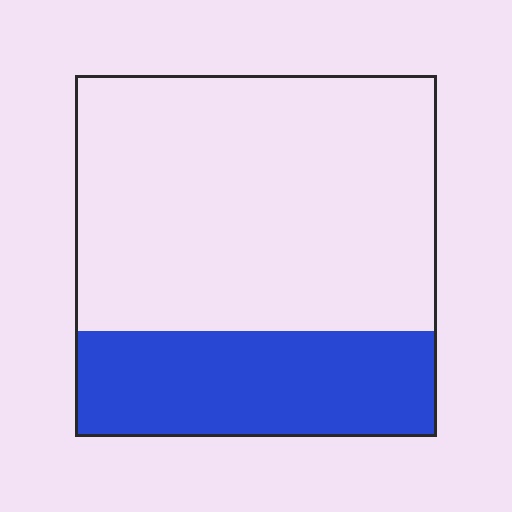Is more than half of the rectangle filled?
No.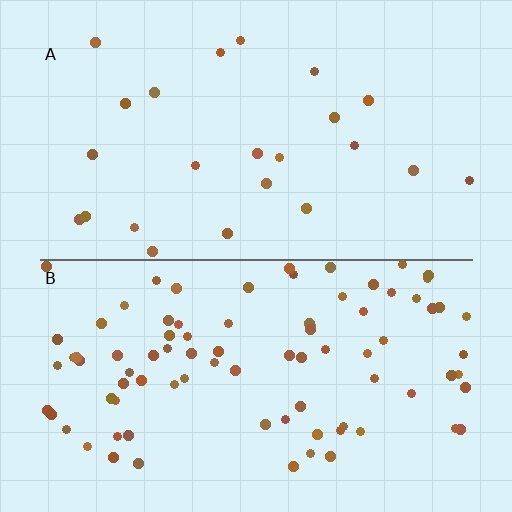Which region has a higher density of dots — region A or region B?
B (the bottom).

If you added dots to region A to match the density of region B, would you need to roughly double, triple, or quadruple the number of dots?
Approximately quadruple.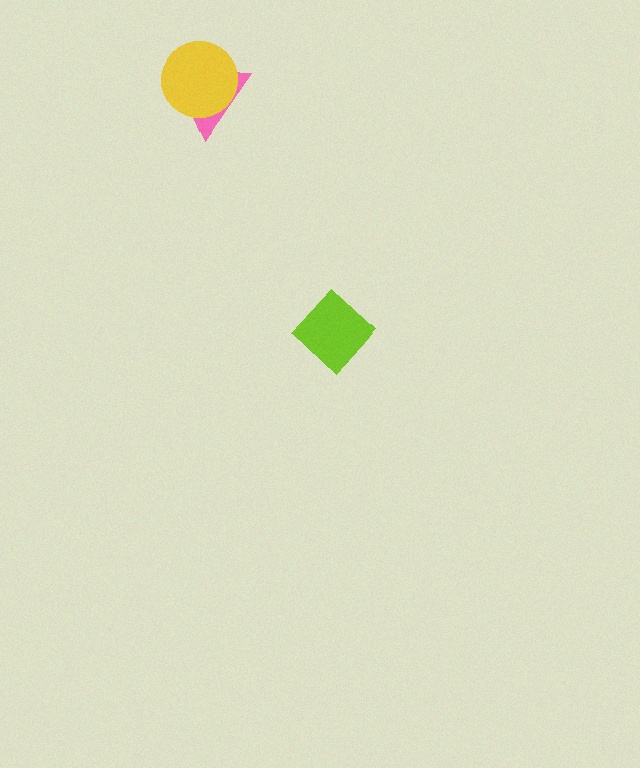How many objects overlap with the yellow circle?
1 object overlaps with the yellow circle.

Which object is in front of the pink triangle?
The yellow circle is in front of the pink triangle.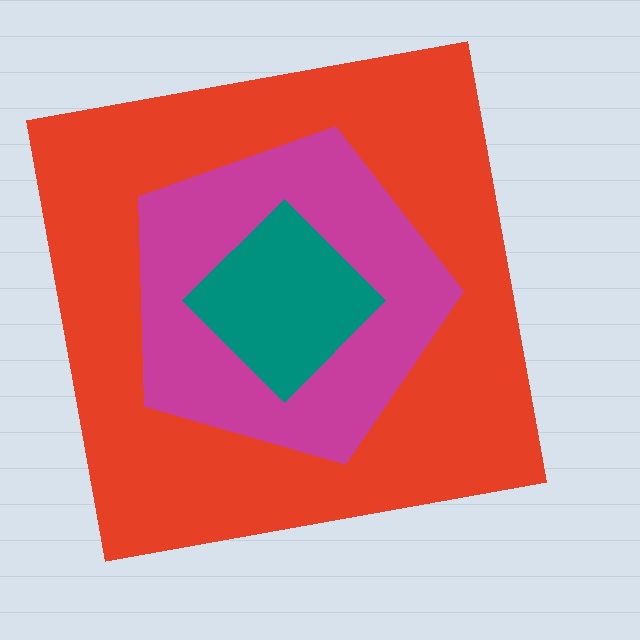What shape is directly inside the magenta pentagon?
The teal diamond.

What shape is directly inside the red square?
The magenta pentagon.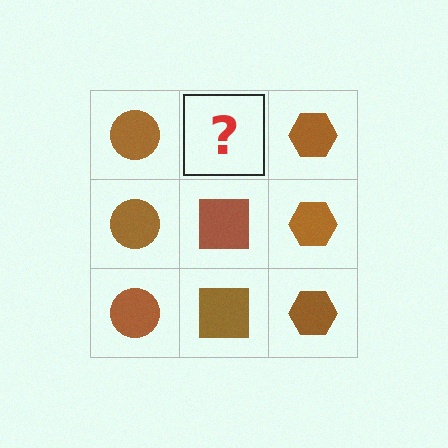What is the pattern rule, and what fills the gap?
The rule is that each column has a consistent shape. The gap should be filled with a brown square.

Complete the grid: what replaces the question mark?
The question mark should be replaced with a brown square.